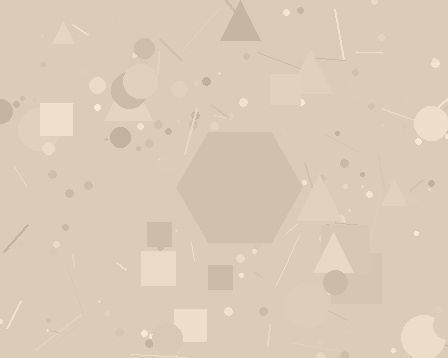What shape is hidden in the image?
A hexagon is hidden in the image.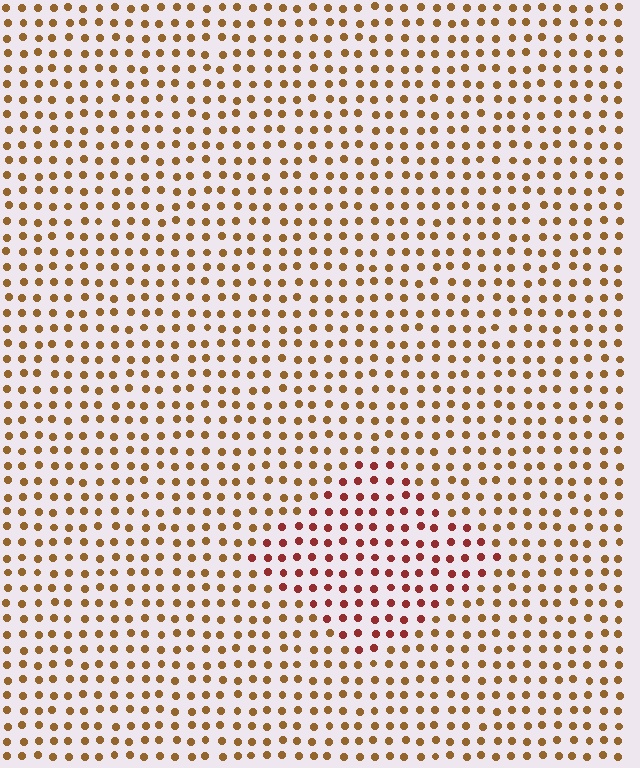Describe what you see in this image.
The image is filled with small brown elements in a uniform arrangement. A diamond-shaped region is visible where the elements are tinted to a slightly different hue, forming a subtle color boundary.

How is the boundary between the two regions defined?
The boundary is defined purely by a slight shift in hue (about 35 degrees). Spacing, size, and orientation are identical on both sides.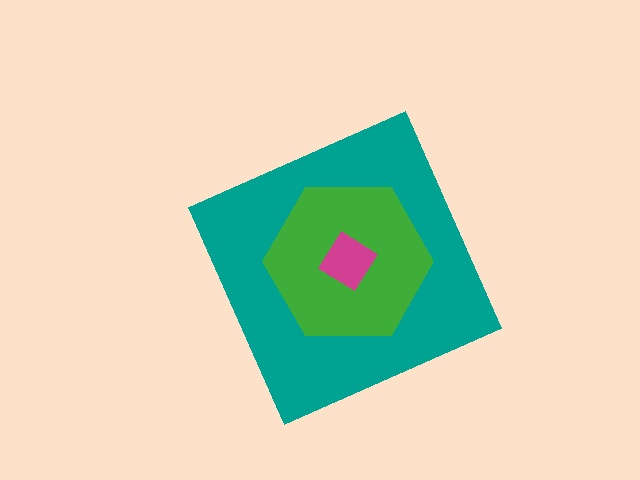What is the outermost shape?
The teal diamond.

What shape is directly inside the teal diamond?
The green hexagon.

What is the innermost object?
The magenta diamond.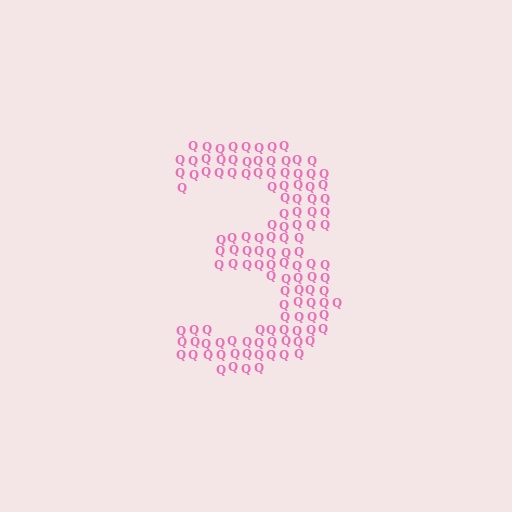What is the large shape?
The large shape is the digit 3.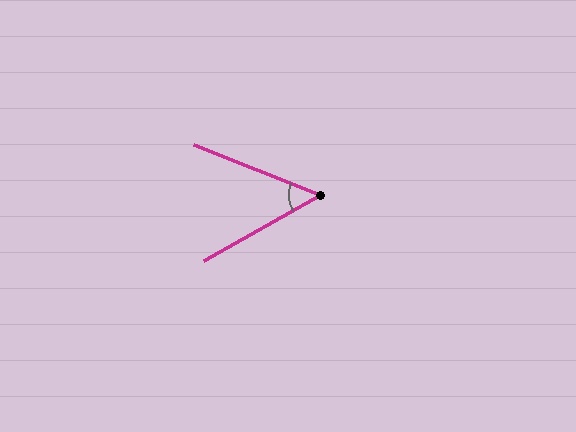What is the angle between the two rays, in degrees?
Approximately 51 degrees.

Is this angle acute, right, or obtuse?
It is acute.